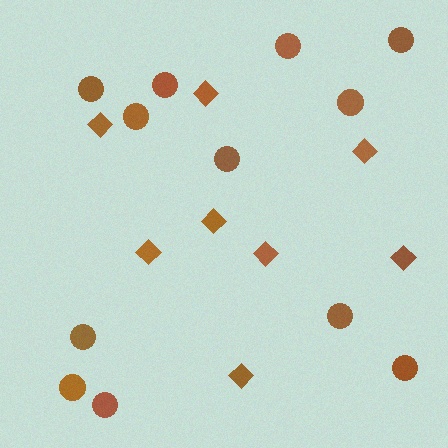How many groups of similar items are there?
There are 2 groups: one group of diamonds (8) and one group of circles (12).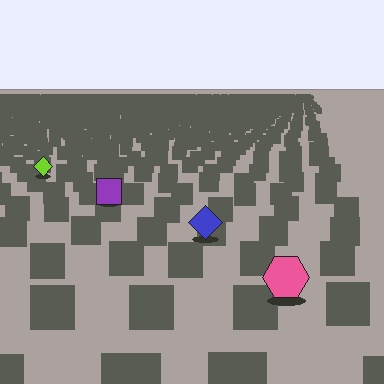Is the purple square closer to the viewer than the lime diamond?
Yes. The purple square is closer — you can tell from the texture gradient: the ground texture is coarser near it.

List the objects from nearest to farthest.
From nearest to farthest: the pink hexagon, the blue diamond, the purple square, the lime diamond.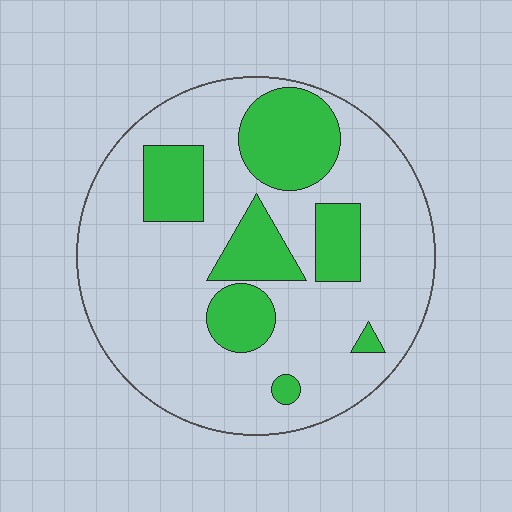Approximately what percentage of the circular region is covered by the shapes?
Approximately 25%.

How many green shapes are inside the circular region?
7.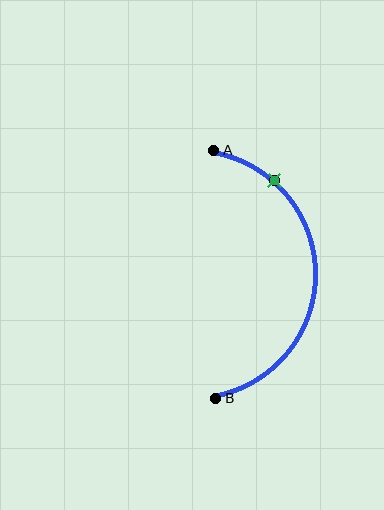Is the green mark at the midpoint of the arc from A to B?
No. The green mark lies on the arc but is closer to endpoint A. The arc midpoint would be at the point on the curve equidistant along the arc from both A and B.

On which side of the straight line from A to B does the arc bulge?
The arc bulges to the right of the straight line connecting A and B.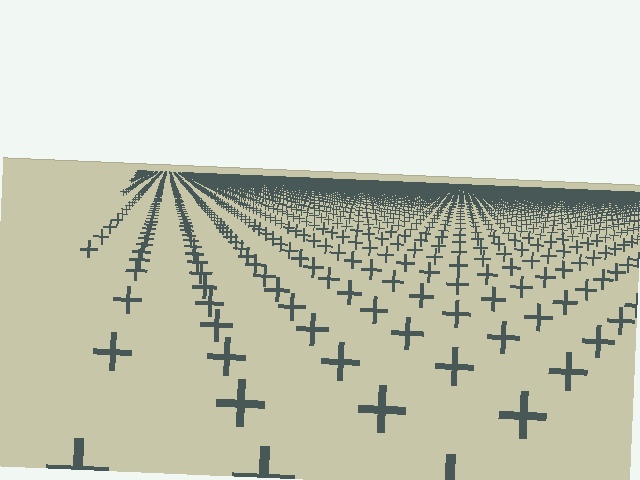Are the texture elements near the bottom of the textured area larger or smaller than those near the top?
Larger. Near the bottom, elements are closer to the viewer and appear at a bigger on-screen size.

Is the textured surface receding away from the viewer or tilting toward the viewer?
The surface is receding away from the viewer. Texture elements get smaller and denser toward the top.